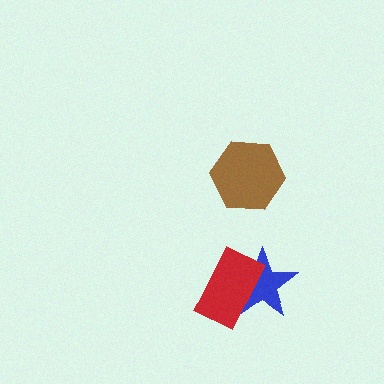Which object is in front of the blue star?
The red rectangle is in front of the blue star.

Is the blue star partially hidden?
Yes, it is partially covered by another shape.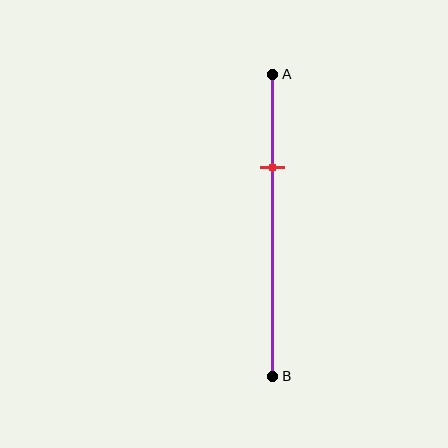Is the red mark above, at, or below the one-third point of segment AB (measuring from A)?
The red mark is approximately at the one-third point of segment AB.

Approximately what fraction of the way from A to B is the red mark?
The red mark is approximately 30% of the way from A to B.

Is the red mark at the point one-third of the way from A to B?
Yes, the mark is approximately at the one-third point.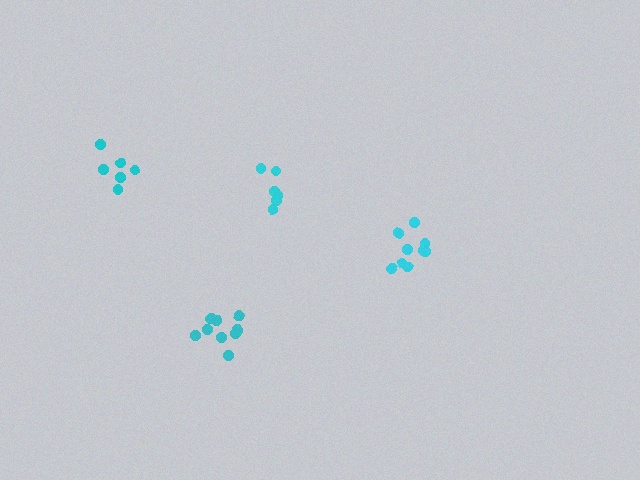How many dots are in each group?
Group 1: 6 dots, Group 2: 9 dots, Group 3: 9 dots, Group 4: 6 dots (30 total).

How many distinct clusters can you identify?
There are 4 distinct clusters.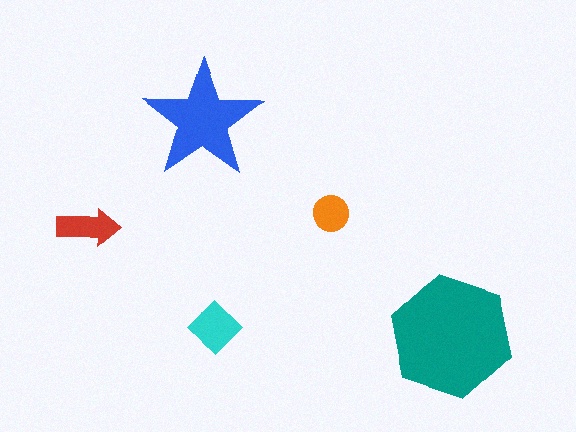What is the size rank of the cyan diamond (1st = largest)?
3rd.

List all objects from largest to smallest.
The teal hexagon, the blue star, the cyan diamond, the red arrow, the orange circle.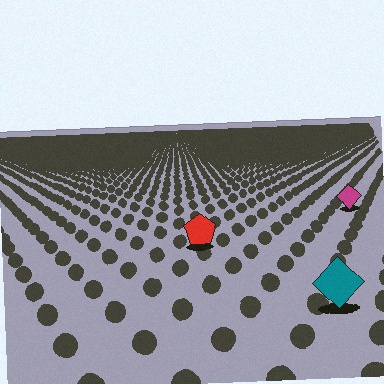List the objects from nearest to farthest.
From nearest to farthest: the teal diamond, the red pentagon, the magenta diamond.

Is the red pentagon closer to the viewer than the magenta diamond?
Yes. The red pentagon is closer — you can tell from the texture gradient: the ground texture is coarser near it.